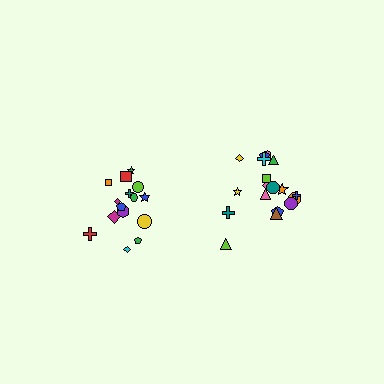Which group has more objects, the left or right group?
The right group.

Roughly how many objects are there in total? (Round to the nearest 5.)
Roughly 35 objects in total.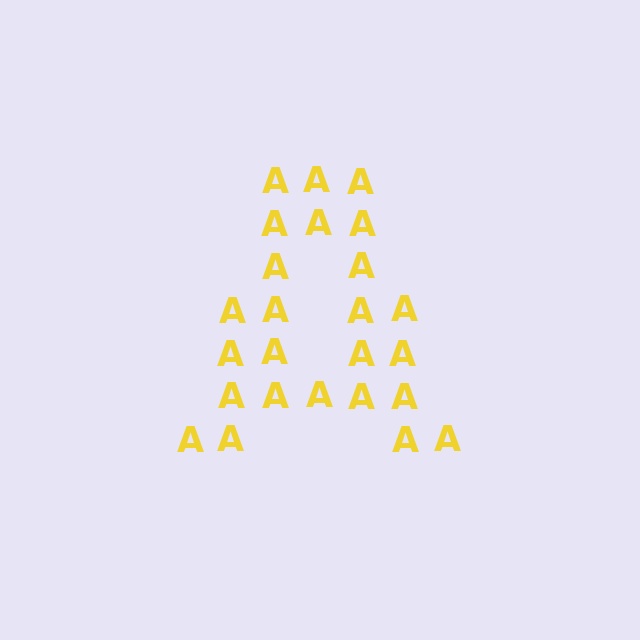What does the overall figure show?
The overall figure shows the letter A.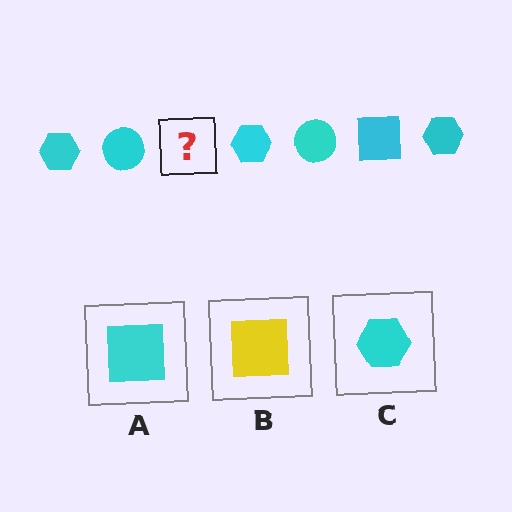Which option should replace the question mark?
Option A.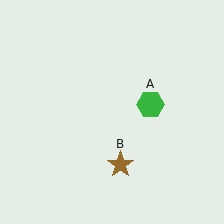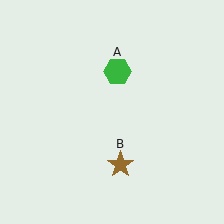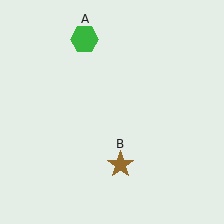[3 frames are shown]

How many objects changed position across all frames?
1 object changed position: green hexagon (object A).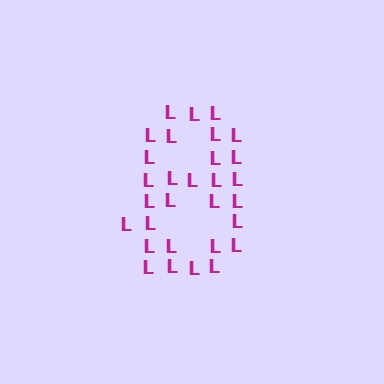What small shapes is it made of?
It is made of small letter L's.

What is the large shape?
The large shape is the digit 8.